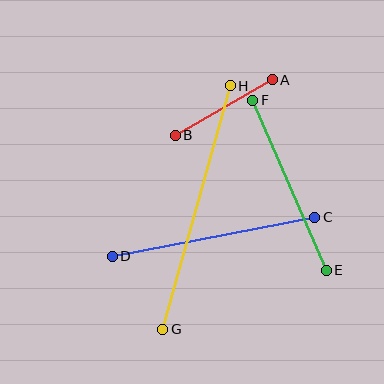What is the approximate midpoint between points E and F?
The midpoint is at approximately (290, 185) pixels.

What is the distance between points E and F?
The distance is approximately 185 pixels.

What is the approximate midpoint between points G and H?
The midpoint is at approximately (196, 207) pixels.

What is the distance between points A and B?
The distance is approximately 112 pixels.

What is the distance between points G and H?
The distance is approximately 253 pixels.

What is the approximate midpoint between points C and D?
The midpoint is at approximately (214, 237) pixels.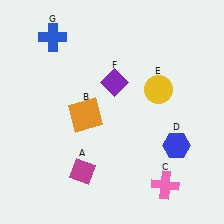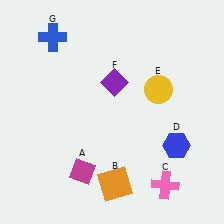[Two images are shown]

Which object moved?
The orange square (B) moved down.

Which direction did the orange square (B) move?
The orange square (B) moved down.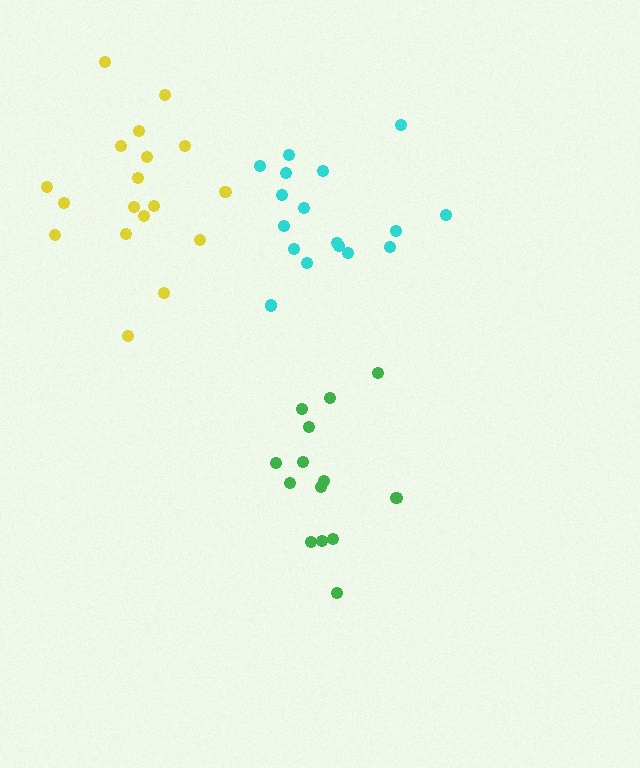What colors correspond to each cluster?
The clusters are colored: green, cyan, yellow.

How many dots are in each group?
Group 1: 14 dots, Group 2: 17 dots, Group 3: 18 dots (49 total).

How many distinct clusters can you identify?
There are 3 distinct clusters.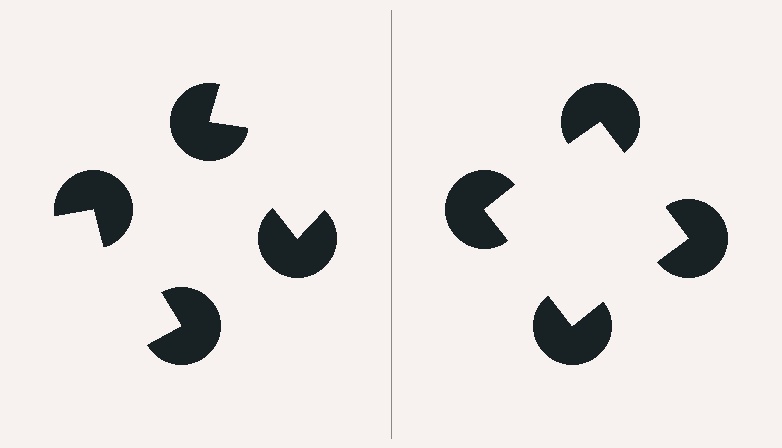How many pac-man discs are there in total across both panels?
8 — 4 on each side.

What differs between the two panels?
The pac-man discs are positioned identically on both sides; only the wedge orientations differ. On the right they align to a square; on the left they are misaligned.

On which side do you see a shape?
An illusory square appears on the right side. On the left side the wedge cuts are rotated, so no coherent shape forms.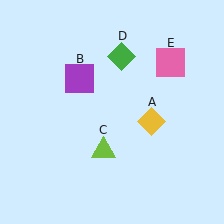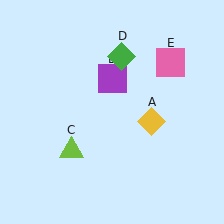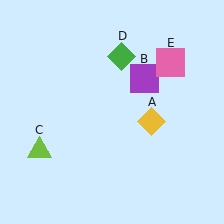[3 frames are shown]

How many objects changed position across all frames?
2 objects changed position: purple square (object B), lime triangle (object C).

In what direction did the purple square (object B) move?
The purple square (object B) moved right.